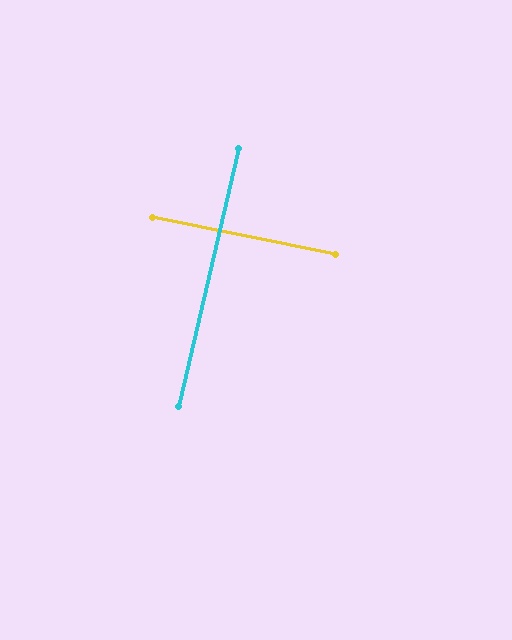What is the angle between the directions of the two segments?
Approximately 88 degrees.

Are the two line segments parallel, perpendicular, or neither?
Perpendicular — they meet at approximately 88°.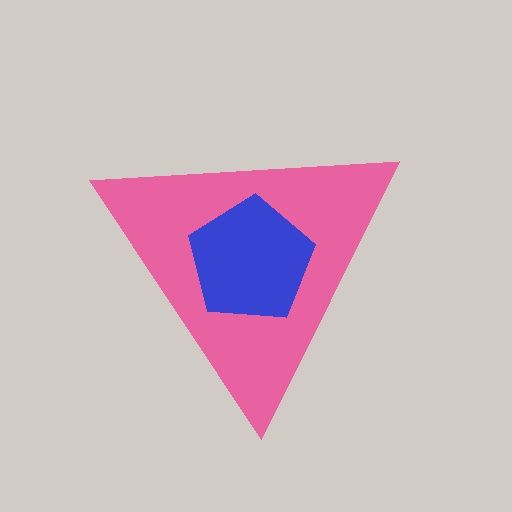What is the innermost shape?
The blue pentagon.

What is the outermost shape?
The pink triangle.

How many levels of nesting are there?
2.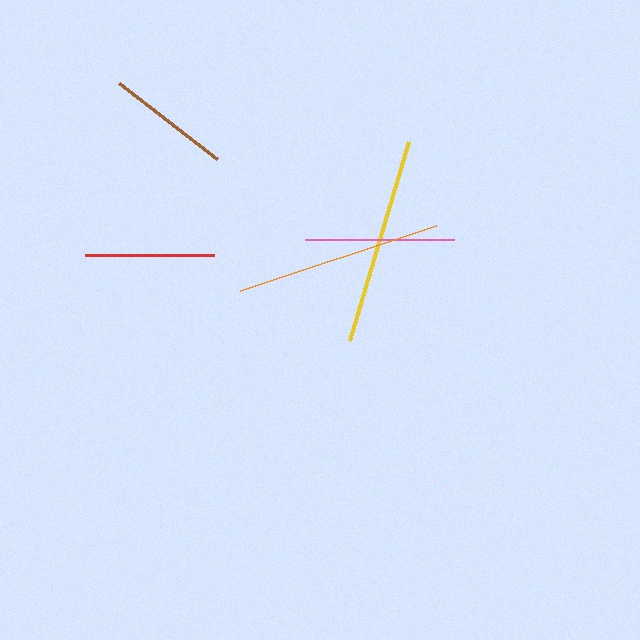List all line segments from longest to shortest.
From longest to shortest: yellow, orange, pink, red, brown.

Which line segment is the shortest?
The brown line is the shortest at approximately 124 pixels.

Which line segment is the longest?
The yellow line is the longest at approximately 207 pixels.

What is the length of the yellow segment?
The yellow segment is approximately 207 pixels long.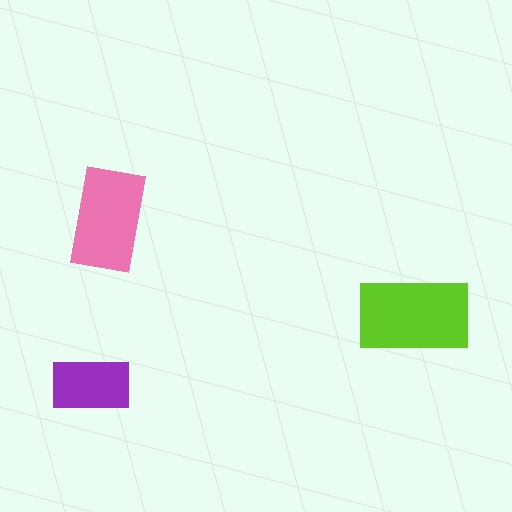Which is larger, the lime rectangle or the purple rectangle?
The lime one.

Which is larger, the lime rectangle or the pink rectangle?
The lime one.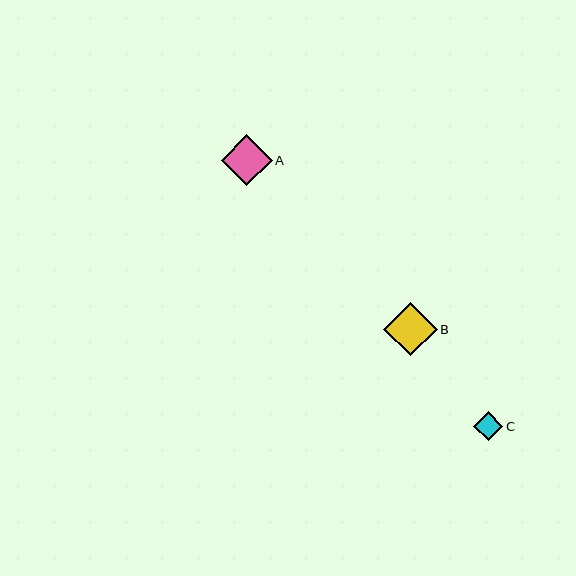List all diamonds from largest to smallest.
From largest to smallest: B, A, C.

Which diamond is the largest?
Diamond B is the largest with a size of approximately 53 pixels.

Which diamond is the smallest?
Diamond C is the smallest with a size of approximately 29 pixels.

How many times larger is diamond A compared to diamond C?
Diamond A is approximately 1.8 times the size of diamond C.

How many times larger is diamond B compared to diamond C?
Diamond B is approximately 1.8 times the size of diamond C.